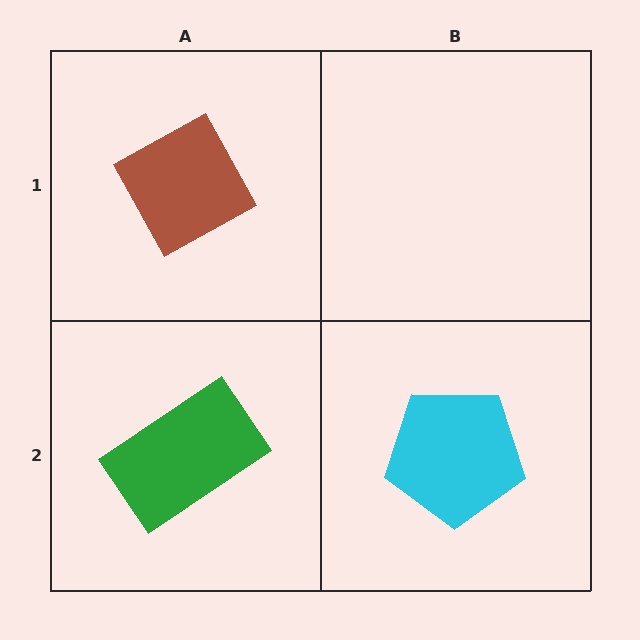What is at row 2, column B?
A cyan pentagon.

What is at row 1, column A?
A brown diamond.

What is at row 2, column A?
A green rectangle.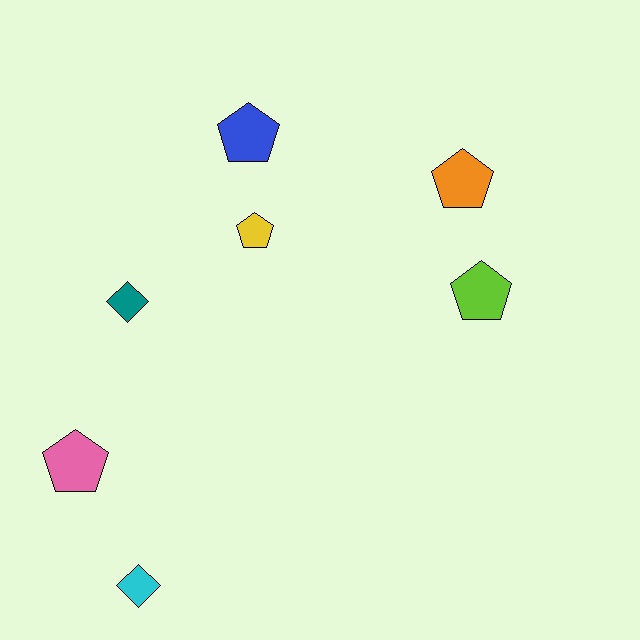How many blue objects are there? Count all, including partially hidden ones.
There is 1 blue object.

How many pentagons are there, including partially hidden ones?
There are 5 pentagons.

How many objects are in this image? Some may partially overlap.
There are 7 objects.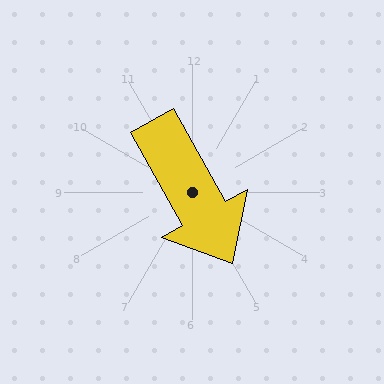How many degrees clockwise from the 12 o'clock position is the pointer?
Approximately 151 degrees.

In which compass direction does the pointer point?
Southeast.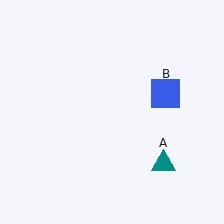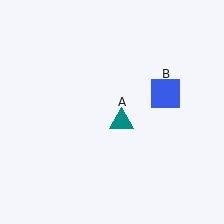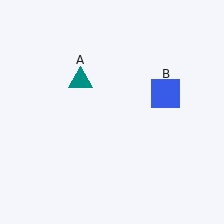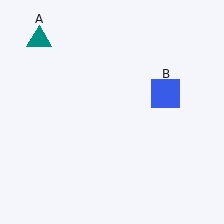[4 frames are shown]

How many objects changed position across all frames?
1 object changed position: teal triangle (object A).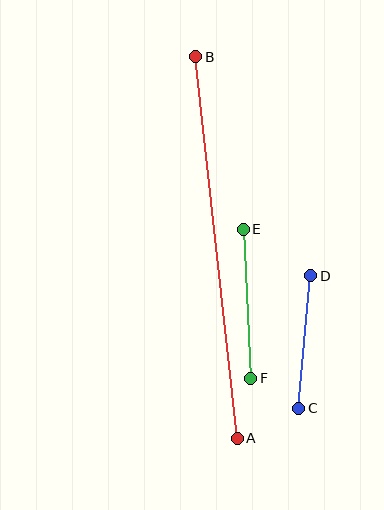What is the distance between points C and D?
The distance is approximately 133 pixels.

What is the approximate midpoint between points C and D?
The midpoint is at approximately (305, 342) pixels.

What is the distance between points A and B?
The distance is approximately 384 pixels.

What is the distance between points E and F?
The distance is approximately 150 pixels.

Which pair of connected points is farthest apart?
Points A and B are farthest apart.